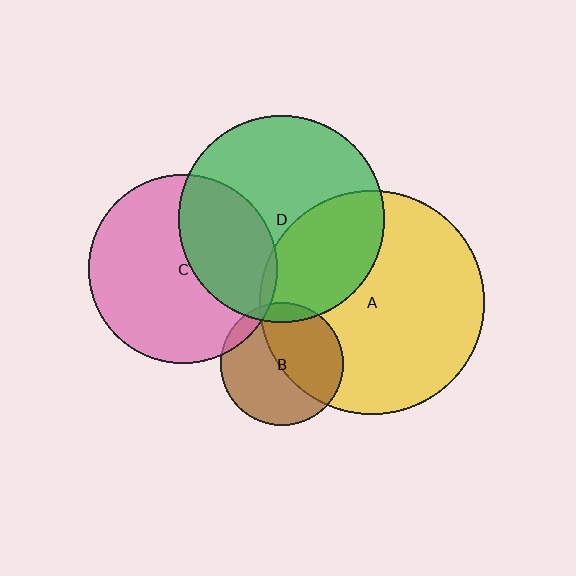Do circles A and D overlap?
Yes.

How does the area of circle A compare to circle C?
Approximately 1.4 times.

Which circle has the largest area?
Circle A (yellow).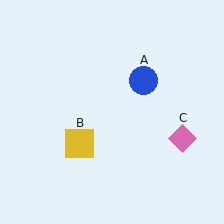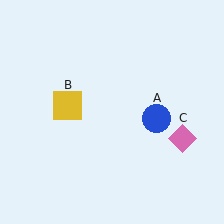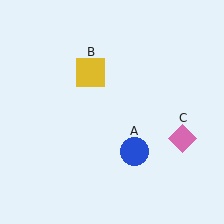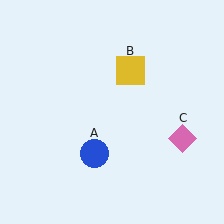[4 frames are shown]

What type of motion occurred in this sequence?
The blue circle (object A), yellow square (object B) rotated clockwise around the center of the scene.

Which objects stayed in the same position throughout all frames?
Pink diamond (object C) remained stationary.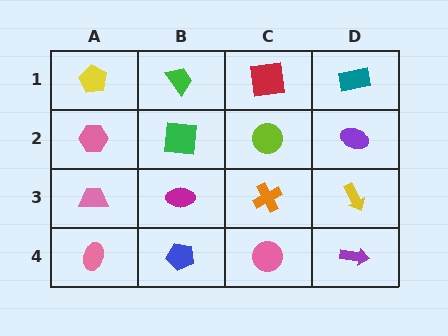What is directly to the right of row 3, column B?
An orange cross.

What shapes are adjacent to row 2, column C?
A red square (row 1, column C), an orange cross (row 3, column C), a green square (row 2, column B), a purple ellipse (row 2, column D).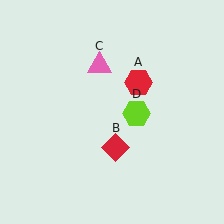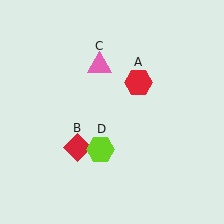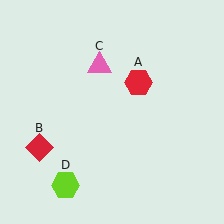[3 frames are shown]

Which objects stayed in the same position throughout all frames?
Red hexagon (object A) and pink triangle (object C) remained stationary.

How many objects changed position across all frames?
2 objects changed position: red diamond (object B), lime hexagon (object D).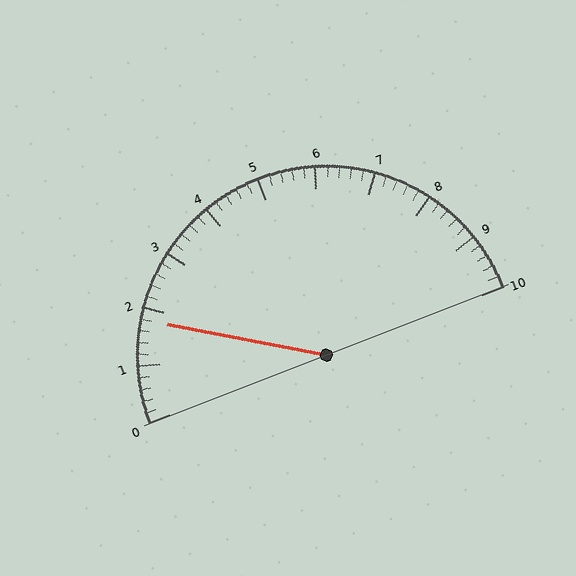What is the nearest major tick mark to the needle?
The nearest major tick mark is 2.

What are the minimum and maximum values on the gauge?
The gauge ranges from 0 to 10.